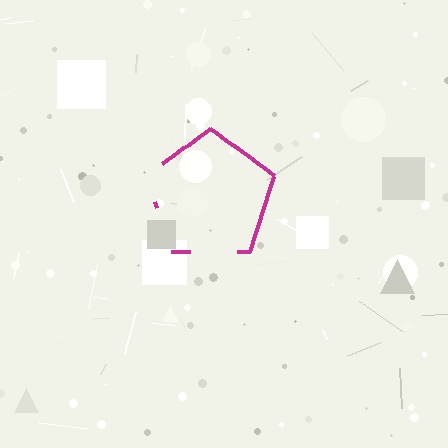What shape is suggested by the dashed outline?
The dashed outline suggests a pentagon.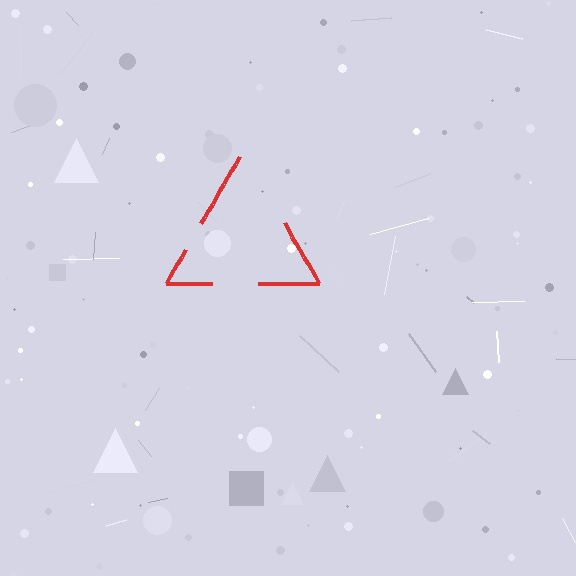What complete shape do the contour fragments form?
The contour fragments form a triangle.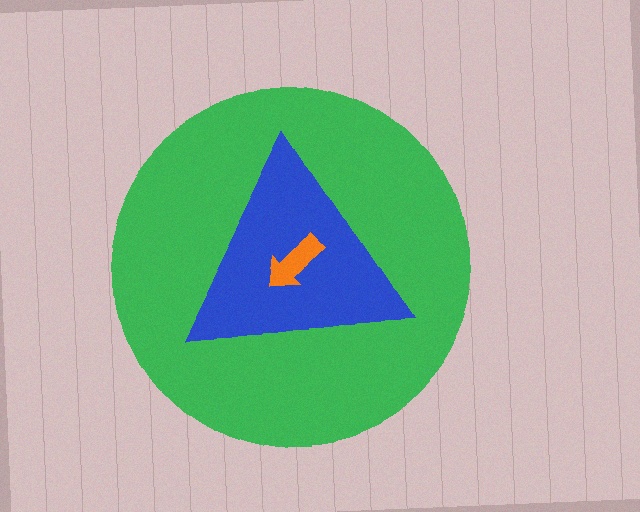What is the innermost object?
The orange arrow.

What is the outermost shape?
The green circle.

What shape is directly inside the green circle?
The blue triangle.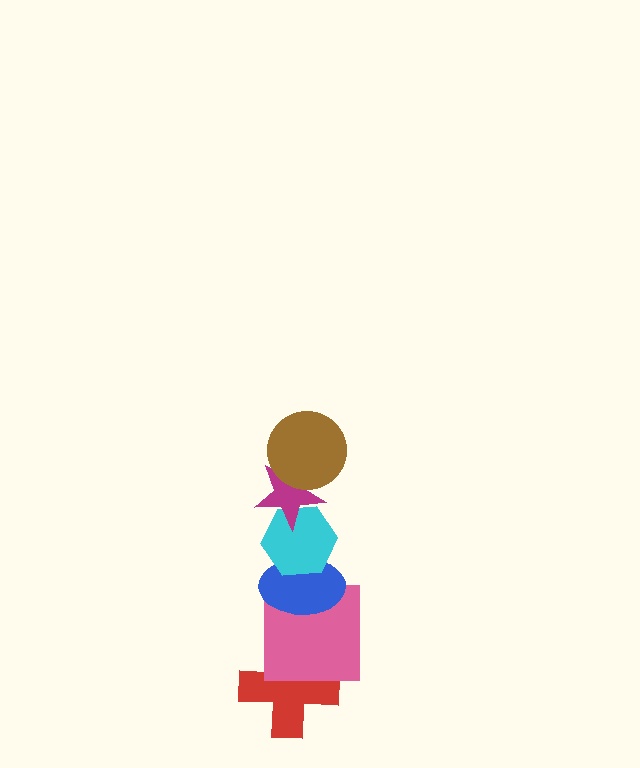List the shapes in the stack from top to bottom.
From top to bottom: the brown circle, the magenta star, the cyan hexagon, the blue ellipse, the pink square, the red cross.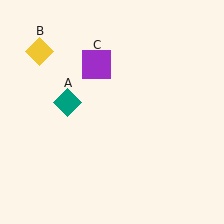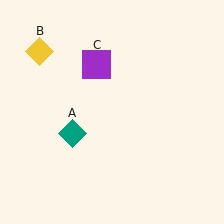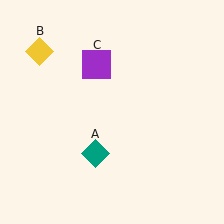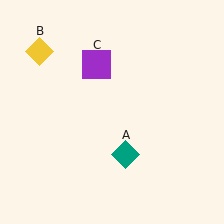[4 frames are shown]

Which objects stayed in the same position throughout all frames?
Yellow diamond (object B) and purple square (object C) remained stationary.